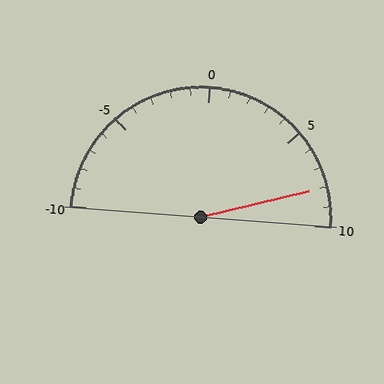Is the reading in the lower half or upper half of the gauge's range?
The reading is in the upper half of the range (-10 to 10).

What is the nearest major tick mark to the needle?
The nearest major tick mark is 10.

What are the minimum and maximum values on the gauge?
The gauge ranges from -10 to 10.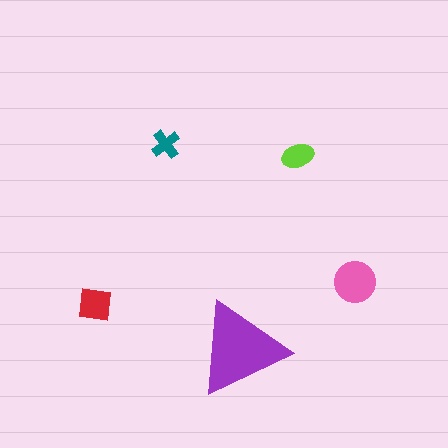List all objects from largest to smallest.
The purple triangle, the pink circle, the red square, the lime ellipse, the teal cross.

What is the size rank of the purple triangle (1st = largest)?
1st.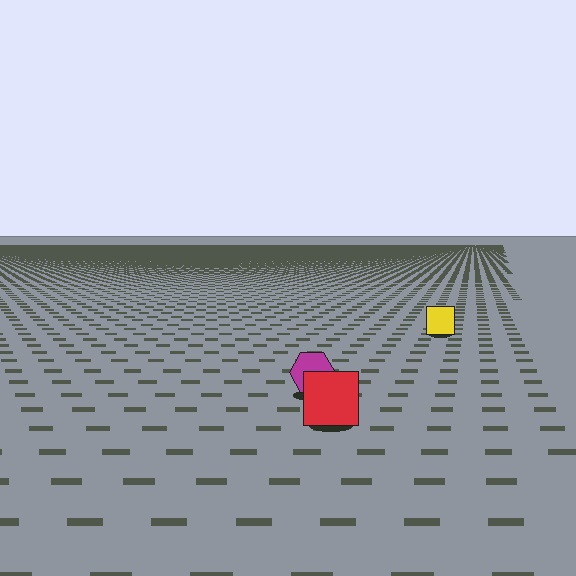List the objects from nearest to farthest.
From nearest to farthest: the red square, the magenta hexagon, the yellow square.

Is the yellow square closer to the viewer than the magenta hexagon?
No. The magenta hexagon is closer — you can tell from the texture gradient: the ground texture is coarser near it.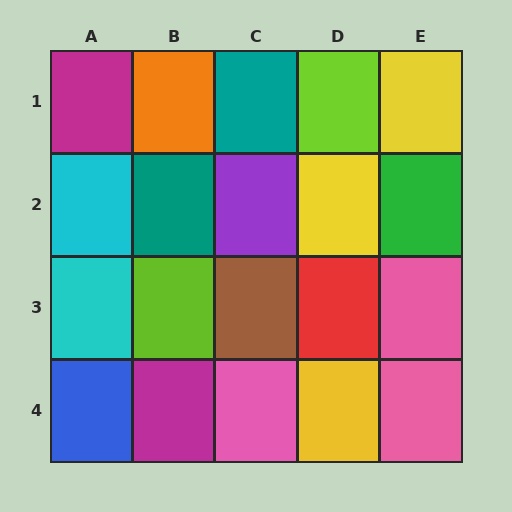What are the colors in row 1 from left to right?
Magenta, orange, teal, lime, yellow.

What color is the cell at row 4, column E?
Pink.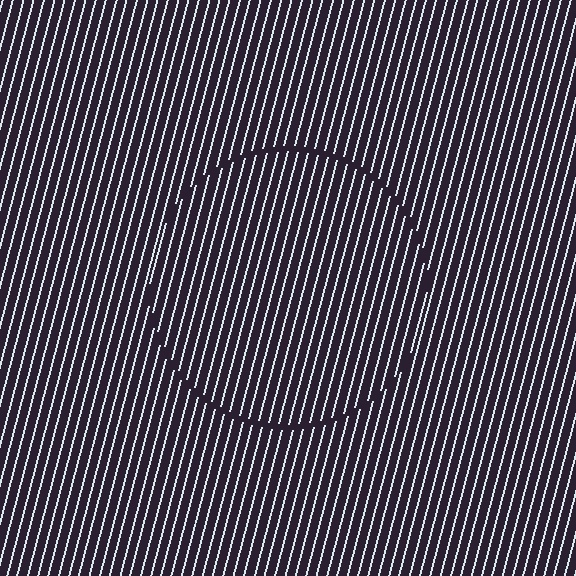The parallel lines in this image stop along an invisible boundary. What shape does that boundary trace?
An illusory circle. The interior of the shape contains the same grating, shifted by half a period — the contour is defined by the phase discontinuity where line-ends from the inner and outer gratings abut.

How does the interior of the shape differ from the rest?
The interior of the shape contains the same grating, shifted by half a period — the contour is defined by the phase discontinuity where line-ends from the inner and outer gratings abut.